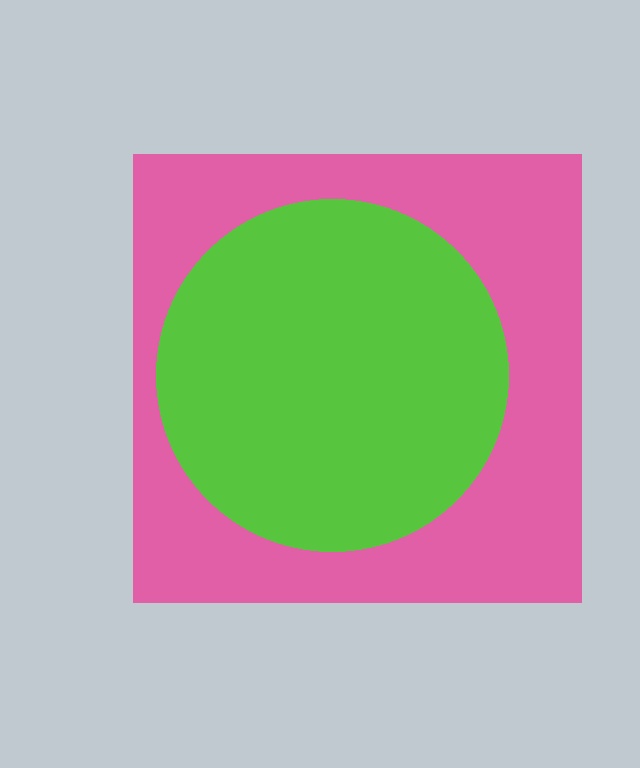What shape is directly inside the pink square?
The lime circle.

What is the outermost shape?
The pink square.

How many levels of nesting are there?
2.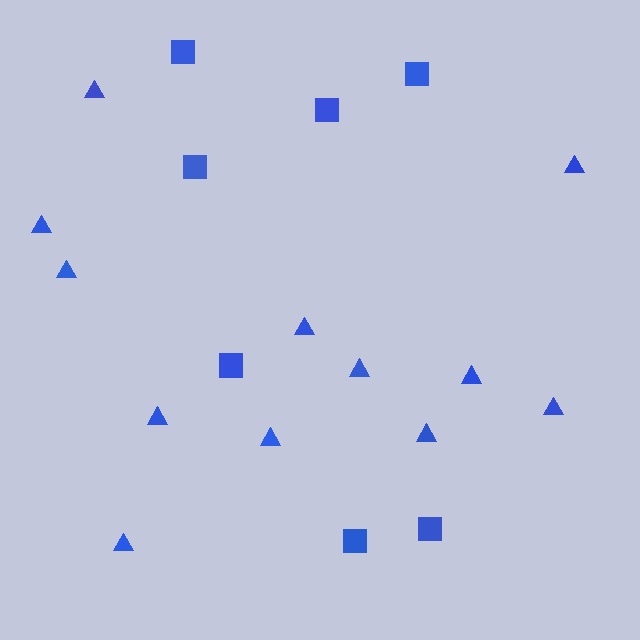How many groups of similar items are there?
There are 2 groups: one group of triangles (12) and one group of squares (7).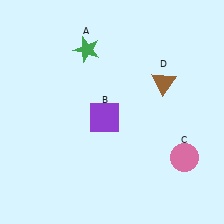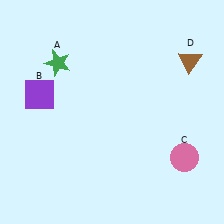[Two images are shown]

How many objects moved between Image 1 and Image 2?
3 objects moved between the two images.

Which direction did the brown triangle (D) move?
The brown triangle (D) moved right.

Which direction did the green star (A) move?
The green star (A) moved left.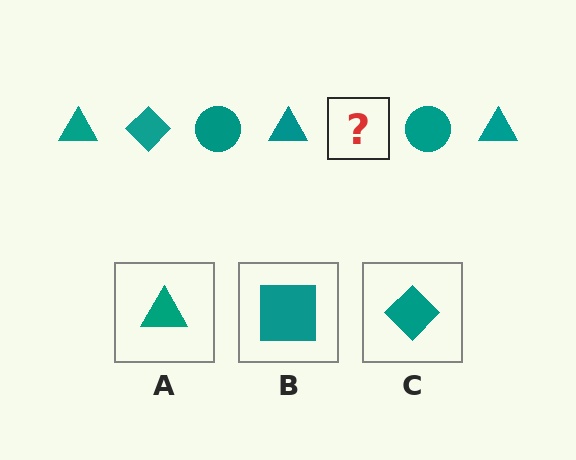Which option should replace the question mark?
Option C.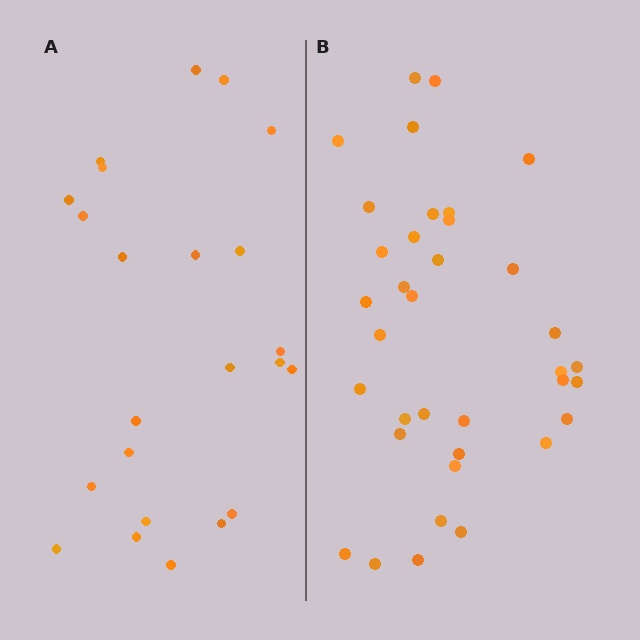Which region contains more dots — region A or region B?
Region B (the right region) has more dots.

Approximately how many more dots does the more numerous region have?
Region B has approximately 15 more dots than region A.